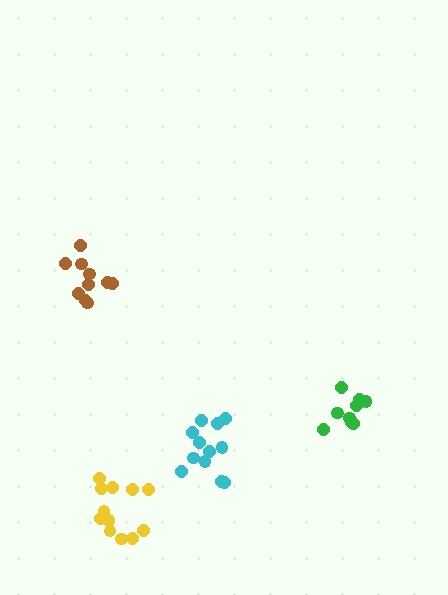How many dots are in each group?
Group 1: 12 dots, Group 2: 10 dots, Group 3: 9 dots, Group 4: 12 dots (43 total).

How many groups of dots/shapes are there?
There are 4 groups.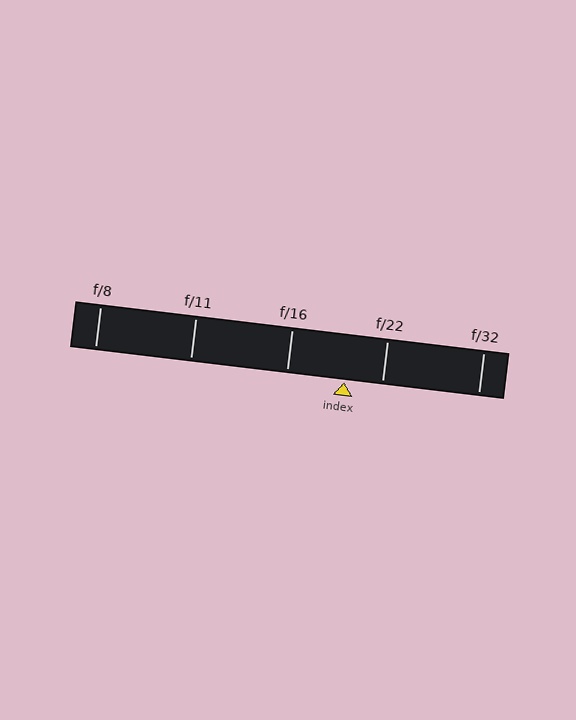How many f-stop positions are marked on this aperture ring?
There are 5 f-stop positions marked.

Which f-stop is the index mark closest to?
The index mark is closest to f/22.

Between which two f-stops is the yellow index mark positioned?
The index mark is between f/16 and f/22.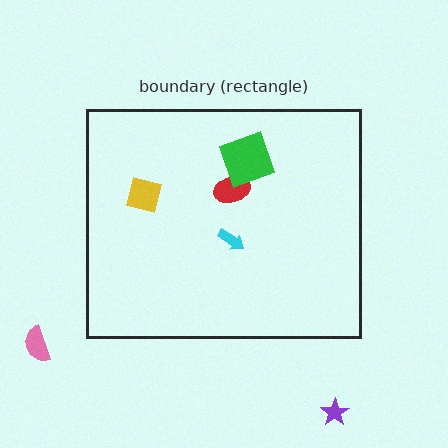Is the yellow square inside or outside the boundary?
Inside.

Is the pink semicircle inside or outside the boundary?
Outside.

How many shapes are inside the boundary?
4 inside, 2 outside.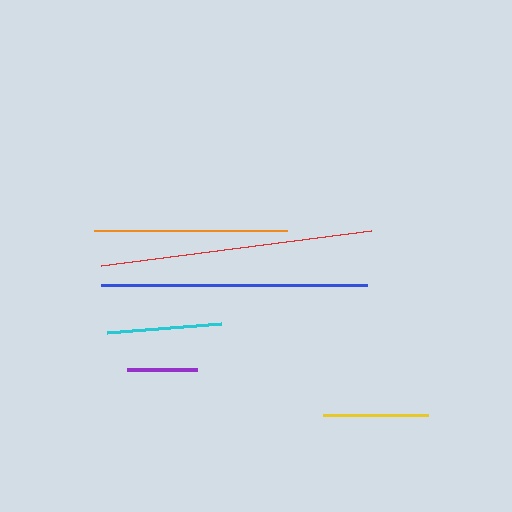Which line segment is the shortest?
The purple line is the shortest at approximately 71 pixels.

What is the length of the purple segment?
The purple segment is approximately 71 pixels long.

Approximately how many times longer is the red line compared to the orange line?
The red line is approximately 1.4 times the length of the orange line.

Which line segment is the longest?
The red line is the longest at approximately 272 pixels.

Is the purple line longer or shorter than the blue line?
The blue line is longer than the purple line.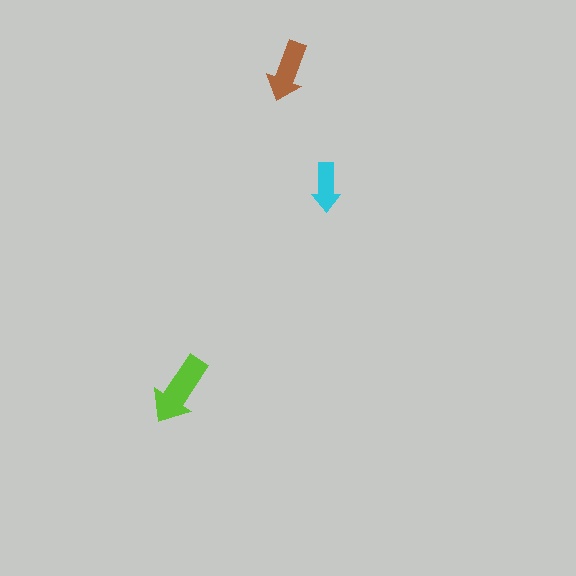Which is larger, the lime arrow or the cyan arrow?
The lime one.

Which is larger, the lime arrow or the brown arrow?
The lime one.